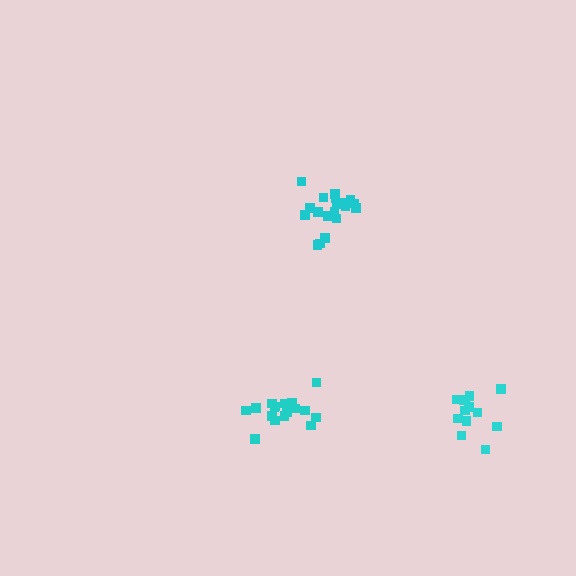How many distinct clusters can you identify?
There are 3 distinct clusters.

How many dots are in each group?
Group 1: 17 dots, Group 2: 13 dots, Group 3: 19 dots (49 total).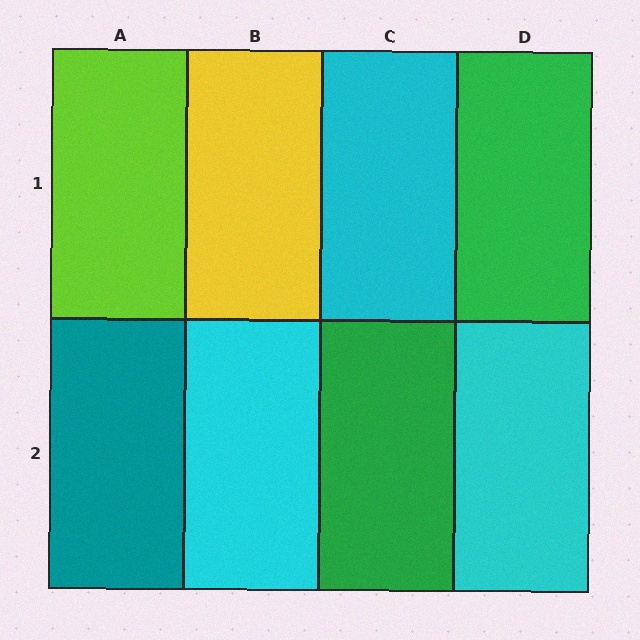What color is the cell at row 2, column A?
Teal.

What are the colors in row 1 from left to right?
Lime, yellow, cyan, green.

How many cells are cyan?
3 cells are cyan.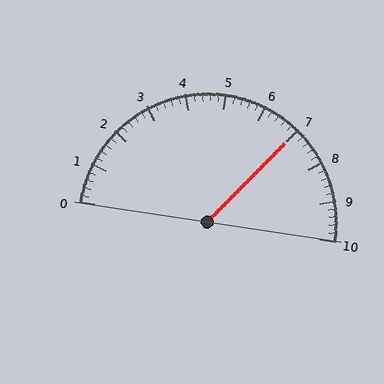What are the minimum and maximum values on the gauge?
The gauge ranges from 0 to 10.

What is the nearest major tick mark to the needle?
The nearest major tick mark is 7.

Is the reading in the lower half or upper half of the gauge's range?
The reading is in the upper half of the range (0 to 10).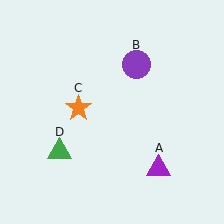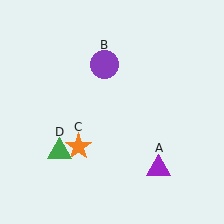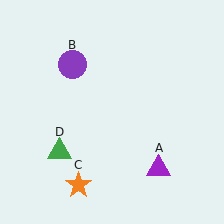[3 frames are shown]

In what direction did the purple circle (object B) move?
The purple circle (object B) moved left.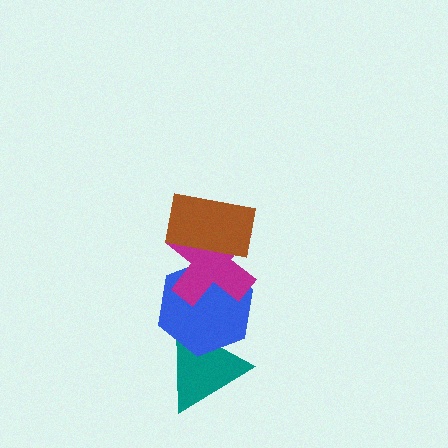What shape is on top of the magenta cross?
The brown rectangle is on top of the magenta cross.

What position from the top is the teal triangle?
The teal triangle is 4th from the top.